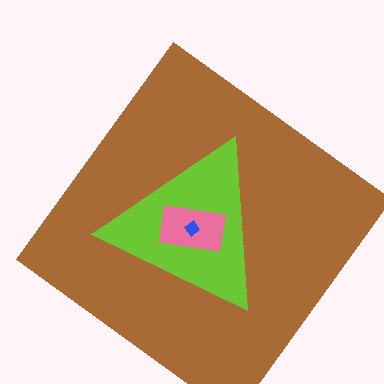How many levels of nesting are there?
4.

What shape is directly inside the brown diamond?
The lime triangle.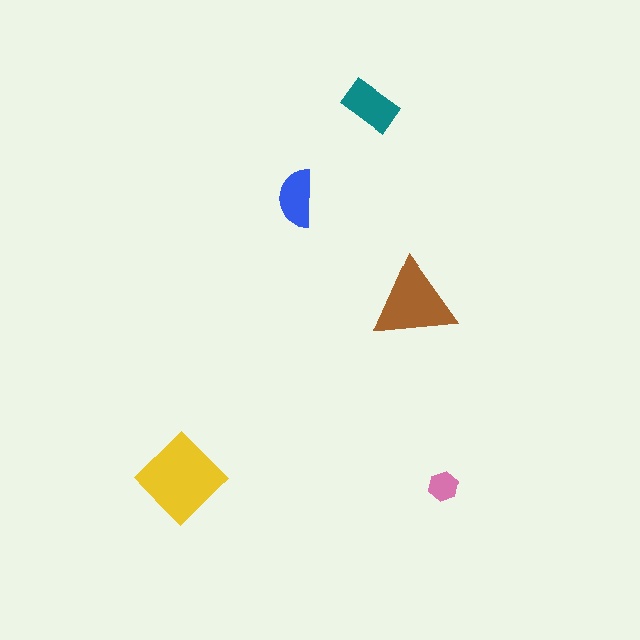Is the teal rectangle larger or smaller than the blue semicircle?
Larger.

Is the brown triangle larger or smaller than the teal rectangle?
Larger.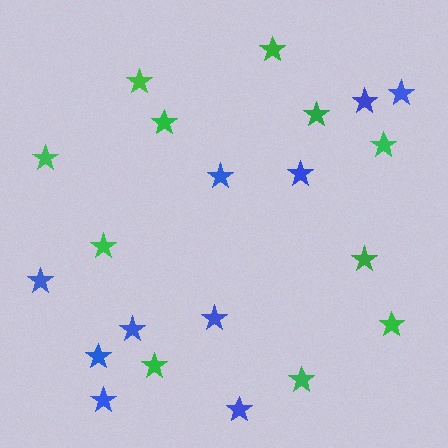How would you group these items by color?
There are 2 groups: one group of green stars (11) and one group of blue stars (10).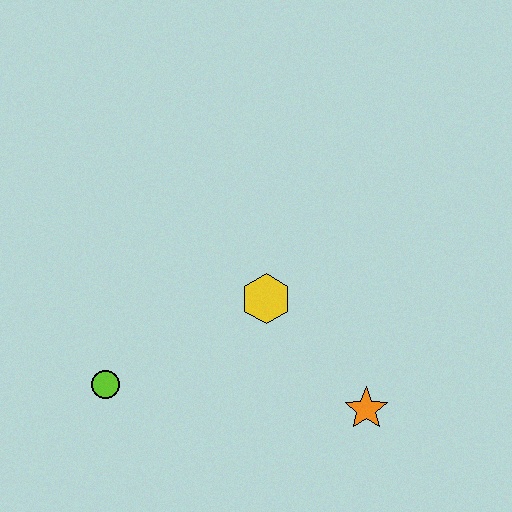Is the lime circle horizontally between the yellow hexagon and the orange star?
No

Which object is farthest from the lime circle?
The orange star is farthest from the lime circle.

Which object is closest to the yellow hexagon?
The orange star is closest to the yellow hexagon.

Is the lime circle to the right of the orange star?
No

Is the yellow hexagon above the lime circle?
Yes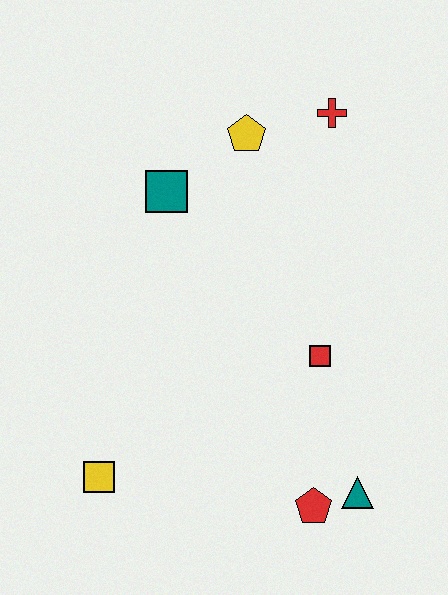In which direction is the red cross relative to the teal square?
The red cross is to the right of the teal square.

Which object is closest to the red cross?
The yellow pentagon is closest to the red cross.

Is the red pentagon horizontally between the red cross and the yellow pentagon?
Yes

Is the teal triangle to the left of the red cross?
No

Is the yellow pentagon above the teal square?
Yes